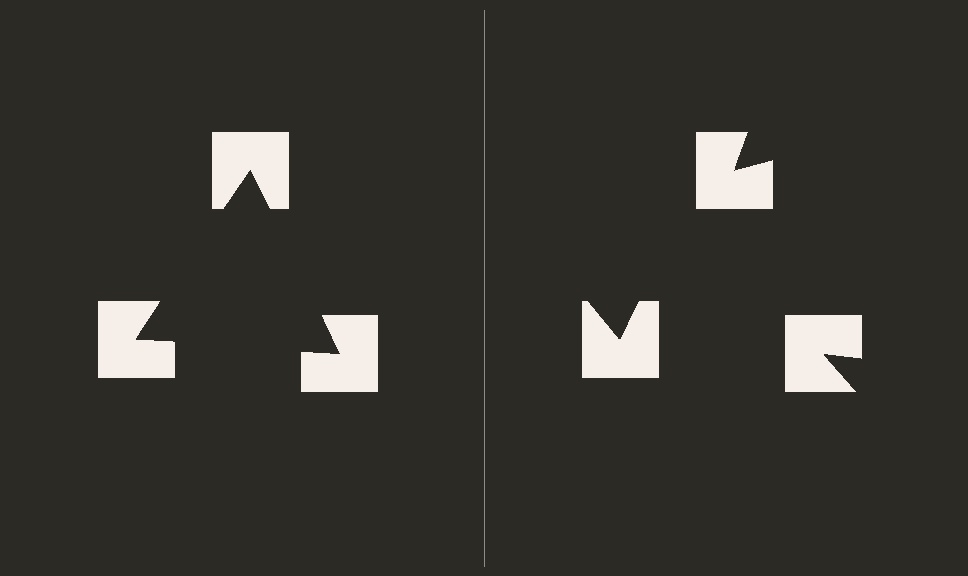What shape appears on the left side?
An illusory triangle.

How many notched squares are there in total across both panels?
6 — 3 on each side.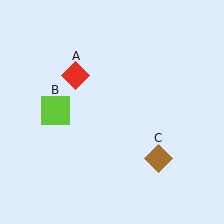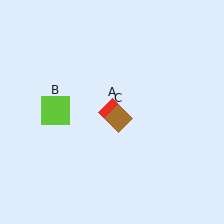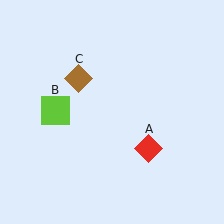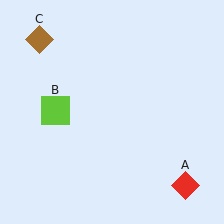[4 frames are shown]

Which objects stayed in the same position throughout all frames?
Lime square (object B) remained stationary.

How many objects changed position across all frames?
2 objects changed position: red diamond (object A), brown diamond (object C).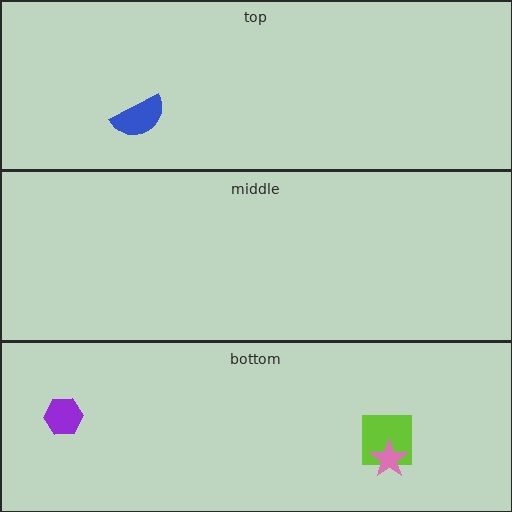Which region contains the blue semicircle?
The top region.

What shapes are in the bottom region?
The lime square, the purple hexagon, the pink star.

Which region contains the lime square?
The bottom region.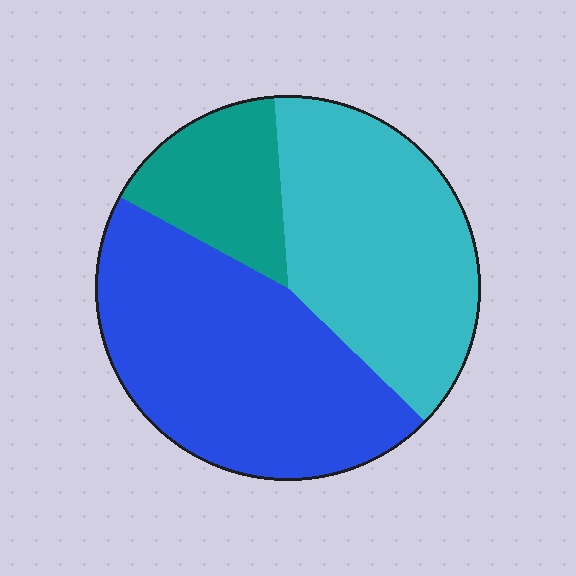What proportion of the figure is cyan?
Cyan covers 38% of the figure.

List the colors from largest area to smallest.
From largest to smallest: blue, cyan, teal.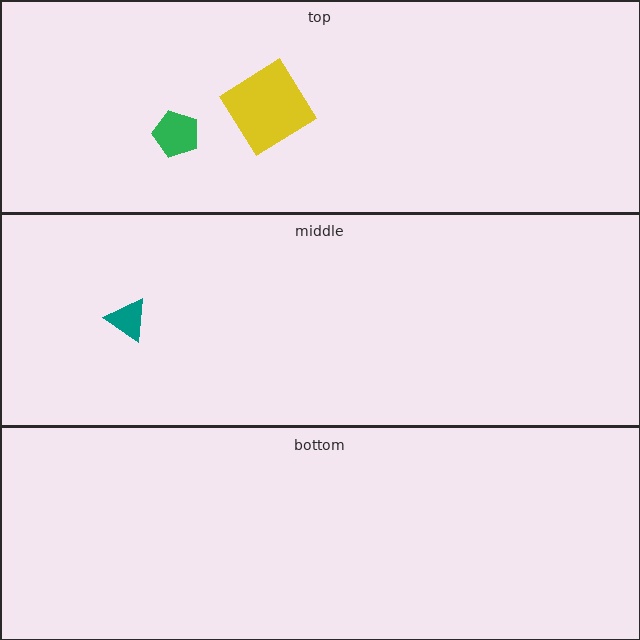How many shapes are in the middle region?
1.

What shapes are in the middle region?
The teal triangle.